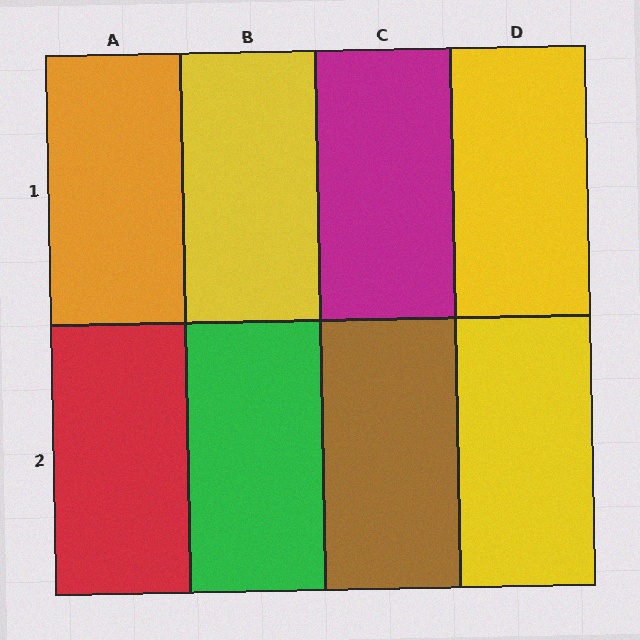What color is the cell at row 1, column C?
Magenta.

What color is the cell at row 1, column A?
Orange.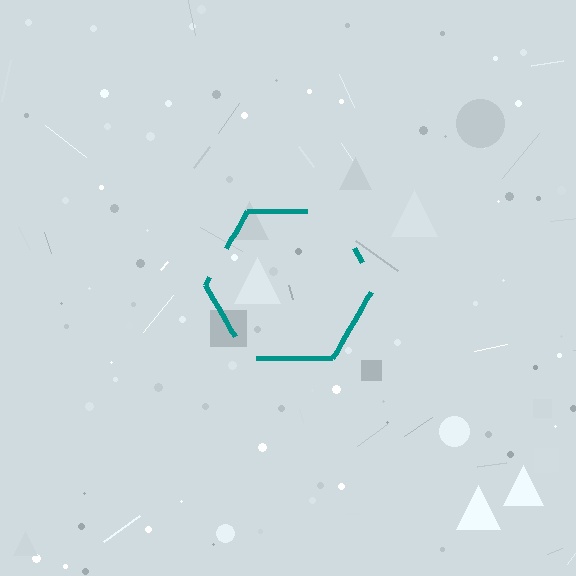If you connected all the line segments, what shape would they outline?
They would outline a hexagon.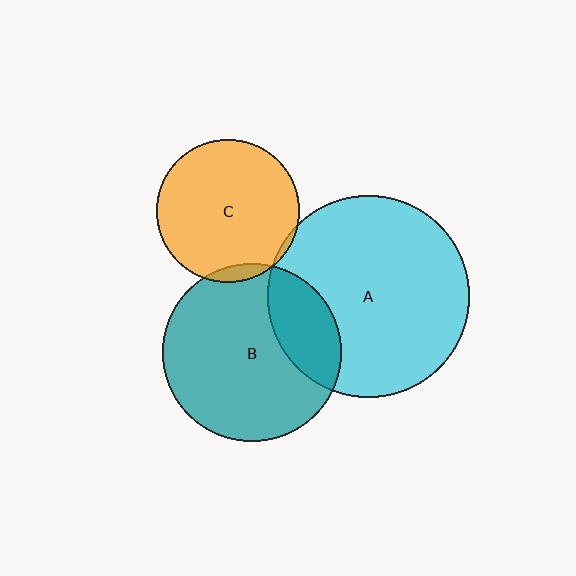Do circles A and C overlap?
Yes.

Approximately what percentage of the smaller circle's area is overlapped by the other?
Approximately 5%.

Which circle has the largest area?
Circle A (cyan).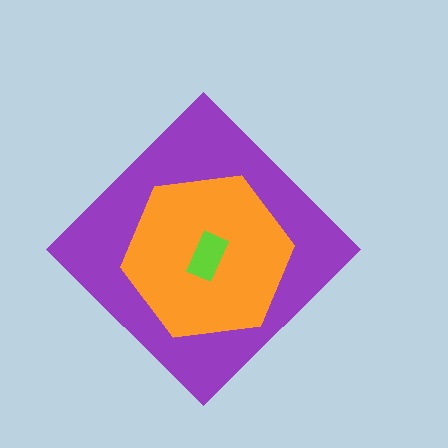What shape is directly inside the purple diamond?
The orange hexagon.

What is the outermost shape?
The purple diamond.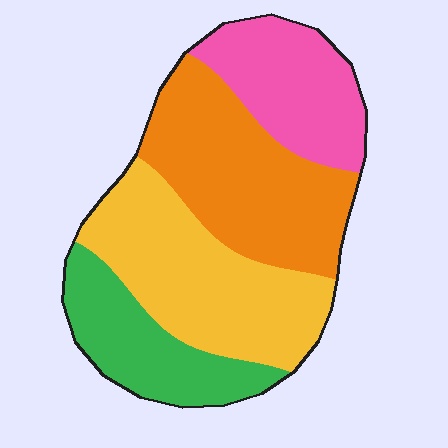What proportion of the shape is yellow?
Yellow takes up about one third (1/3) of the shape.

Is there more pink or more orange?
Orange.